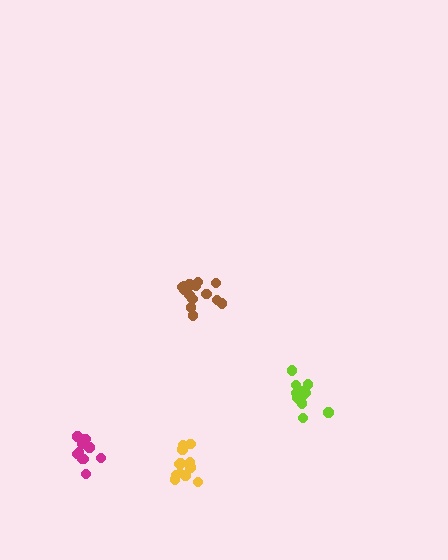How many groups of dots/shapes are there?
There are 4 groups.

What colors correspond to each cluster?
The clusters are colored: brown, yellow, lime, magenta.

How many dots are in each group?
Group 1: 15 dots, Group 2: 13 dots, Group 3: 13 dots, Group 4: 11 dots (52 total).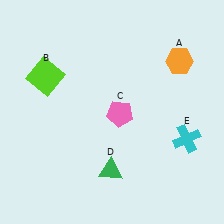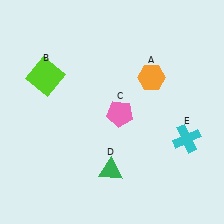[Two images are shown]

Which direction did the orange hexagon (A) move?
The orange hexagon (A) moved left.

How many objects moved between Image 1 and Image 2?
1 object moved between the two images.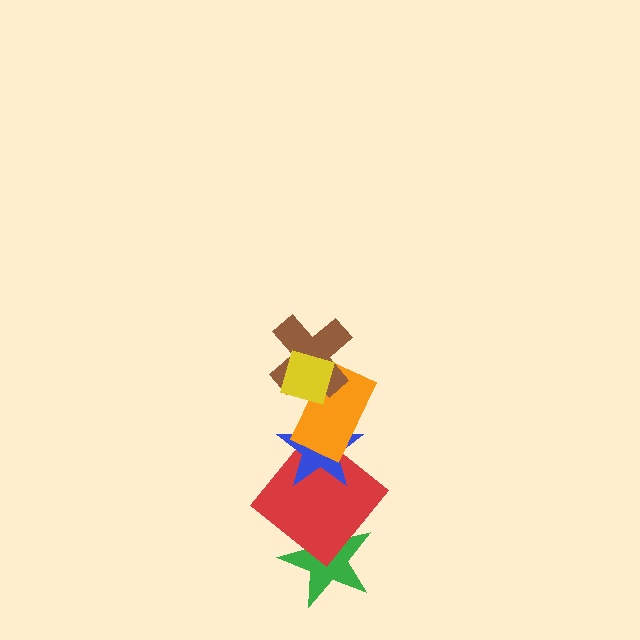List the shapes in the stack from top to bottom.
From top to bottom: the yellow diamond, the brown cross, the orange rectangle, the blue star, the red diamond, the green star.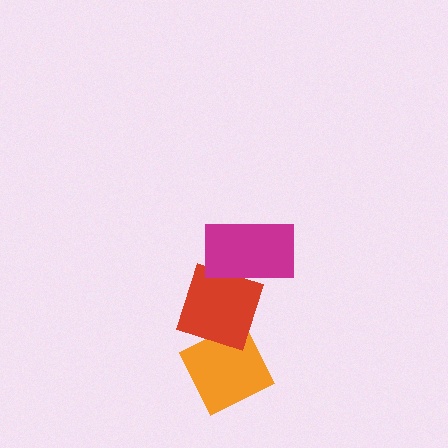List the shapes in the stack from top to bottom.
From top to bottom: the magenta rectangle, the red diamond, the orange diamond.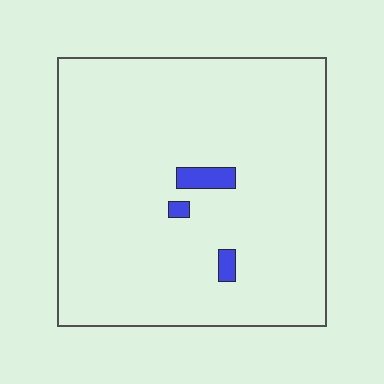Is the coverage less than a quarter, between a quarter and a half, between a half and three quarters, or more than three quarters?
Less than a quarter.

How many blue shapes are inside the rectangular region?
3.